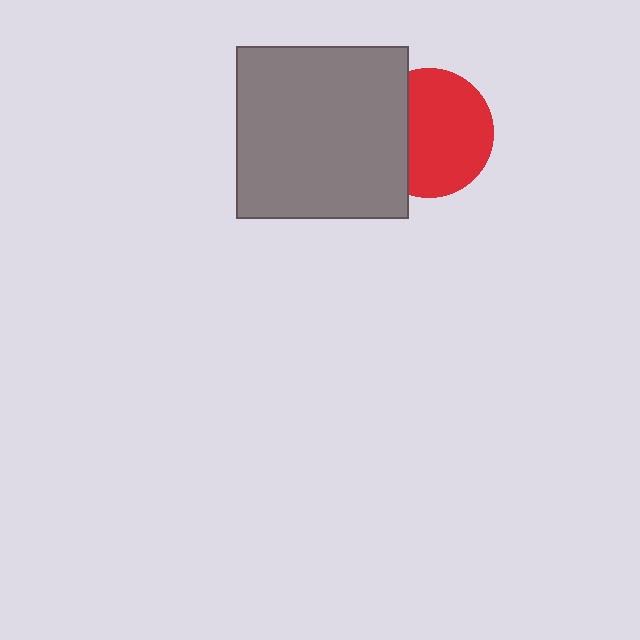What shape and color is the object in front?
The object in front is a gray square.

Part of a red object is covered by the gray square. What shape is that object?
It is a circle.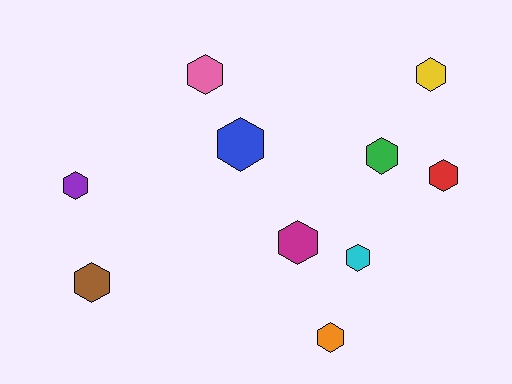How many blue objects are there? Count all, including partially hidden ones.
There is 1 blue object.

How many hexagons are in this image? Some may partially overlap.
There are 10 hexagons.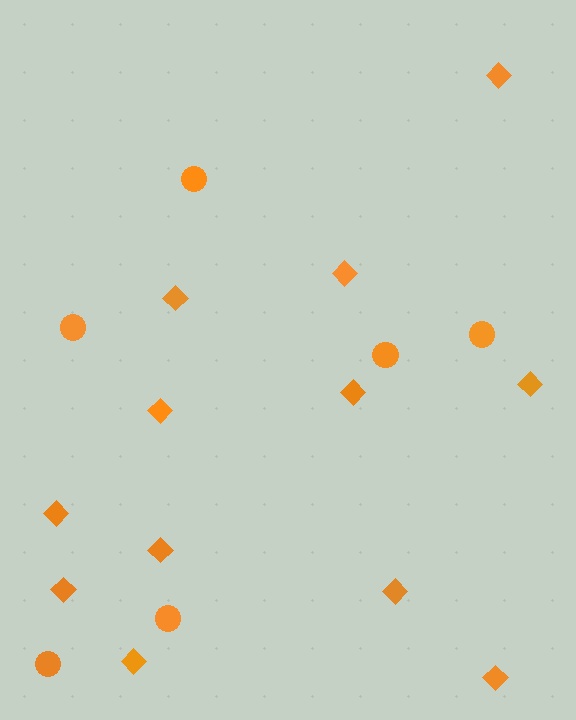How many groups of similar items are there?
There are 2 groups: one group of circles (6) and one group of diamonds (12).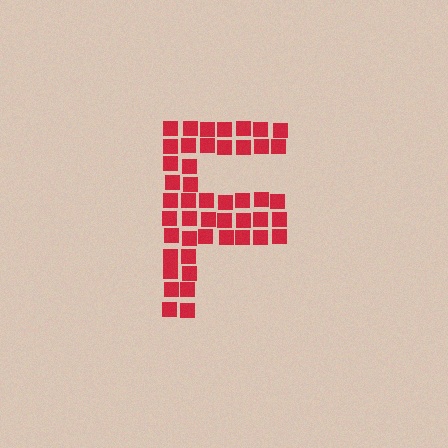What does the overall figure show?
The overall figure shows the letter F.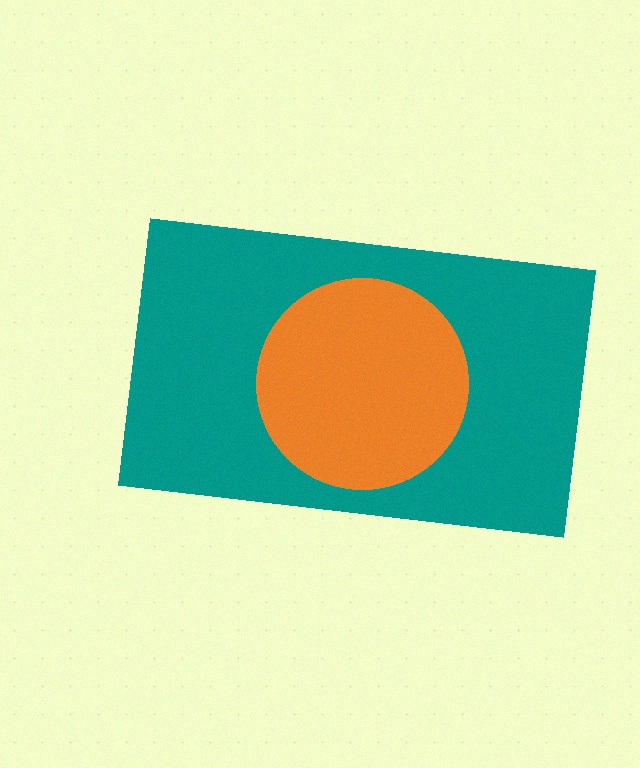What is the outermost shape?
The teal rectangle.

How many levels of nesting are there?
2.